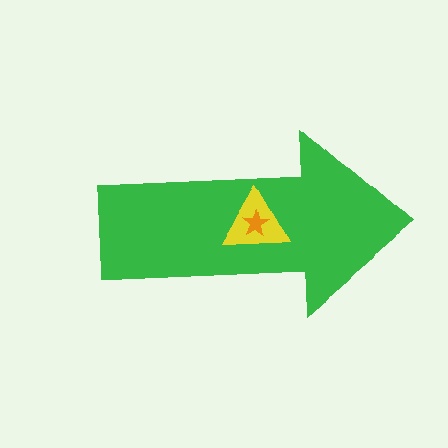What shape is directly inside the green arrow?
The yellow triangle.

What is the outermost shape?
The green arrow.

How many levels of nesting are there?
3.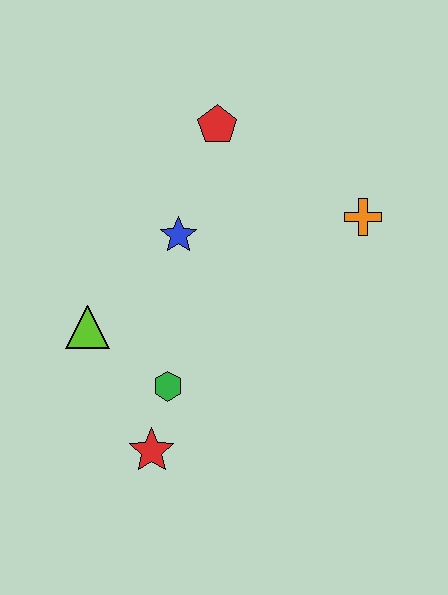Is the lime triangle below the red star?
No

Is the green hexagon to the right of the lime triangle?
Yes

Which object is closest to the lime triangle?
The green hexagon is closest to the lime triangle.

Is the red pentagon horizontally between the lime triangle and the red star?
No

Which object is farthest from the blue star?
The red star is farthest from the blue star.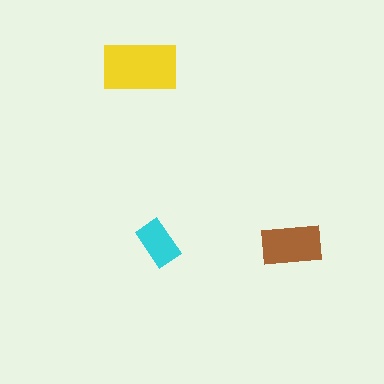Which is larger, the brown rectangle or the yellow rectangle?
The yellow one.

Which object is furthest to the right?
The brown rectangle is rightmost.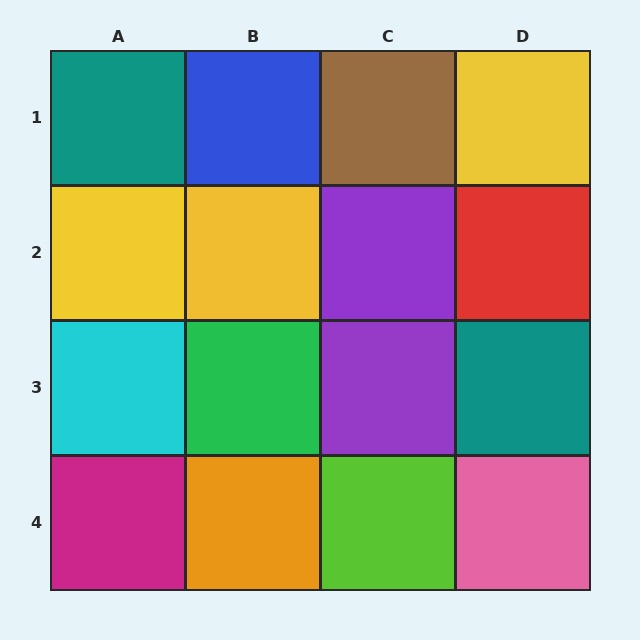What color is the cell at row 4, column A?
Magenta.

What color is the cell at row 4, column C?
Lime.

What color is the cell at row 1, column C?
Brown.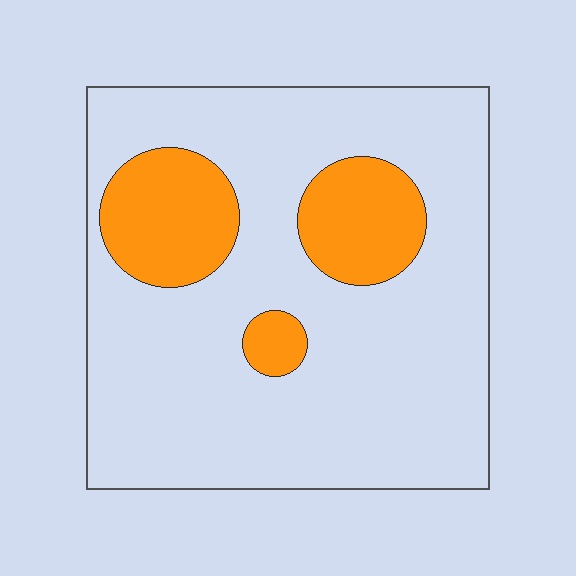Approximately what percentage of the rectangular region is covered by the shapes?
Approximately 20%.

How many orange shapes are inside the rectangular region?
3.